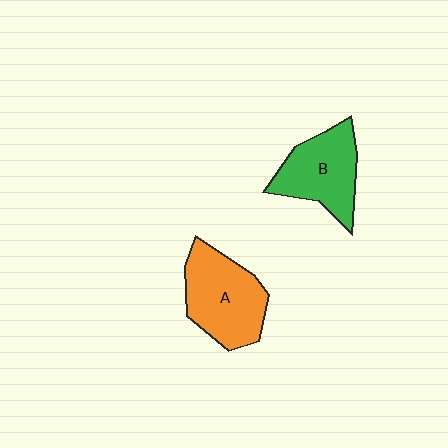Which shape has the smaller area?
Shape B (green).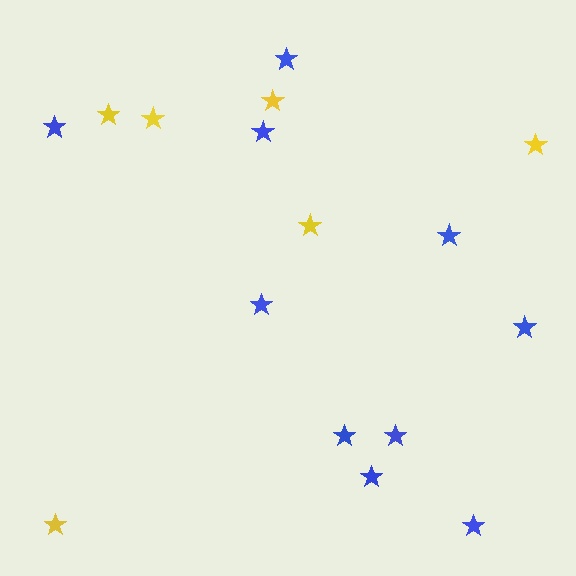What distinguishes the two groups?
There are 2 groups: one group of blue stars (10) and one group of yellow stars (6).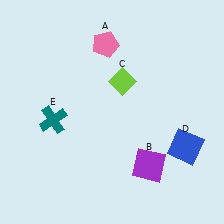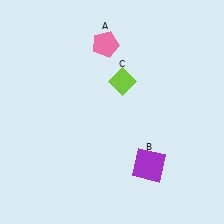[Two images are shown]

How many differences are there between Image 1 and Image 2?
There are 2 differences between the two images.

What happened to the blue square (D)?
The blue square (D) was removed in Image 2. It was in the bottom-right area of Image 1.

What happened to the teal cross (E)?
The teal cross (E) was removed in Image 2. It was in the bottom-left area of Image 1.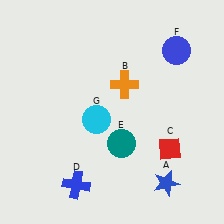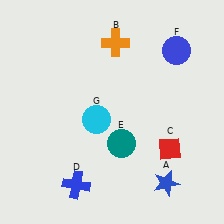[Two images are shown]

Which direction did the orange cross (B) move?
The orange cross (B) moved up.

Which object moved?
The orange cross (B) moved up.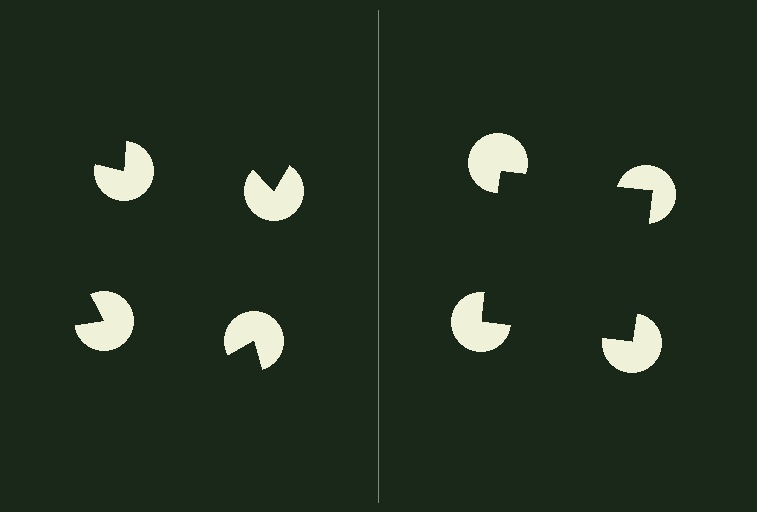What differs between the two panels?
The pac-man discs are positioned identically on both sides; only the wedge orientations differ. On the right they align to a square; on the left they are misaligned.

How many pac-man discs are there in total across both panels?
8 — 4 on each side.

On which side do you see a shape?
An illusory square appears on the right side. On the left side the wedge cuts are rotated, so no coherent shape forms.